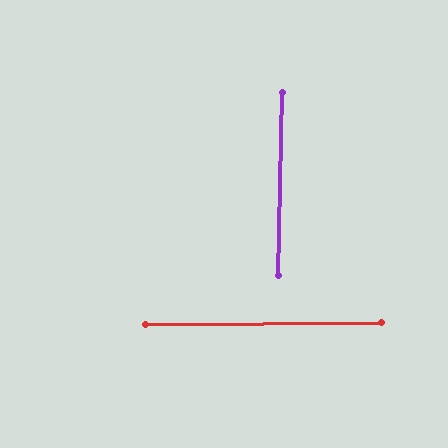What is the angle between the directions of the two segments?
Approximately 89 degrees.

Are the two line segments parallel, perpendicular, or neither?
Perpendicular — they meet at approximately 89°.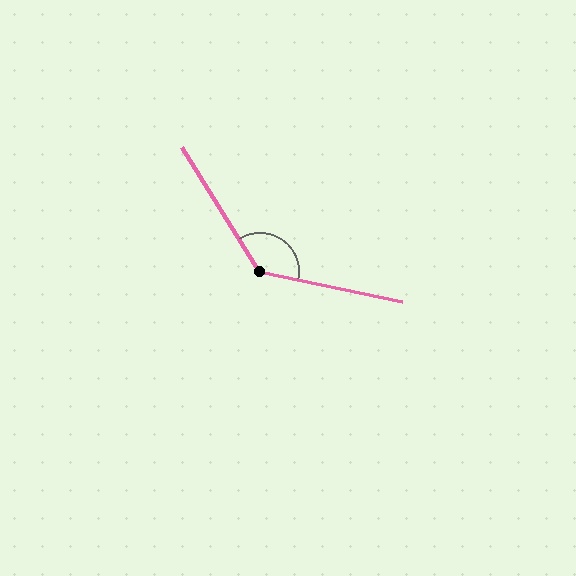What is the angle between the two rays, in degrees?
Approximately 133 degrees.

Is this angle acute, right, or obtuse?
It is obtuse.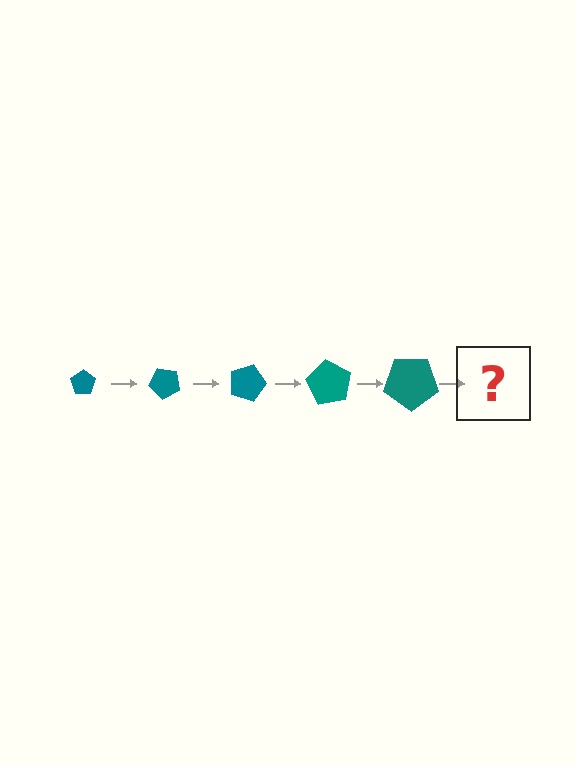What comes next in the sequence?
The next element should be a pentagon, larger than the previous one and rotated 225 degrees from the start.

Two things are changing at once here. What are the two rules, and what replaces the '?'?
The two rules are that the pentagon grows larger each step and it rotates 45 degrees each step. The '?' should be a pentagon, larger than the previous one and rotated 225 degrees from the start.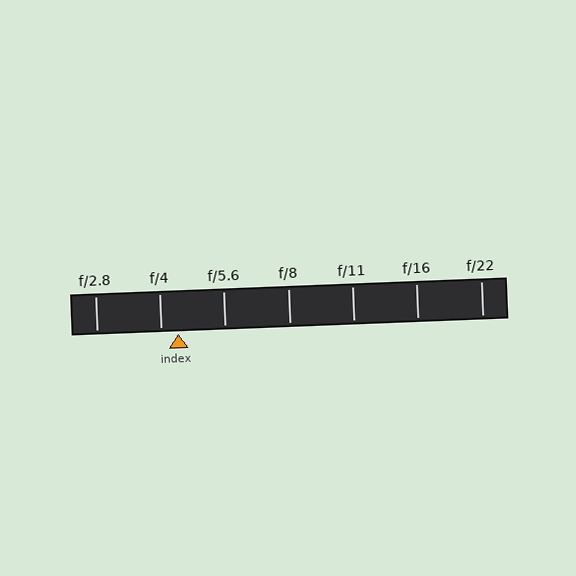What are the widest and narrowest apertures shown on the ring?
The widest aperture shown is f/2.8 and the narrowest is f/22.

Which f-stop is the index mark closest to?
The index mark is closest to f/4.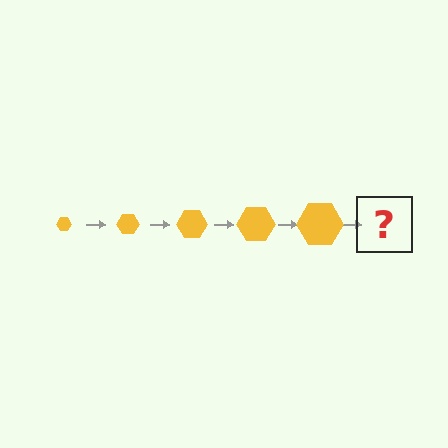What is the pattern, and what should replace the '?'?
The pattern is that the hexagon gets progressively larger each step. The '?' should be a yellow hexagon, larger than the previous one.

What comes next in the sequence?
The next element should be a yellow hexagon, larger than the previous one.